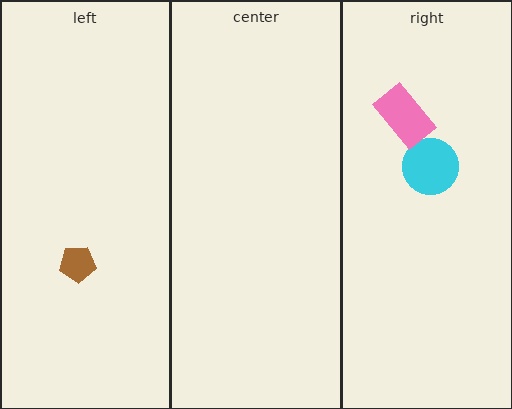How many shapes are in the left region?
1.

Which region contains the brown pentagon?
The left region.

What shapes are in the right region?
The cyan circle, the pink rectangle.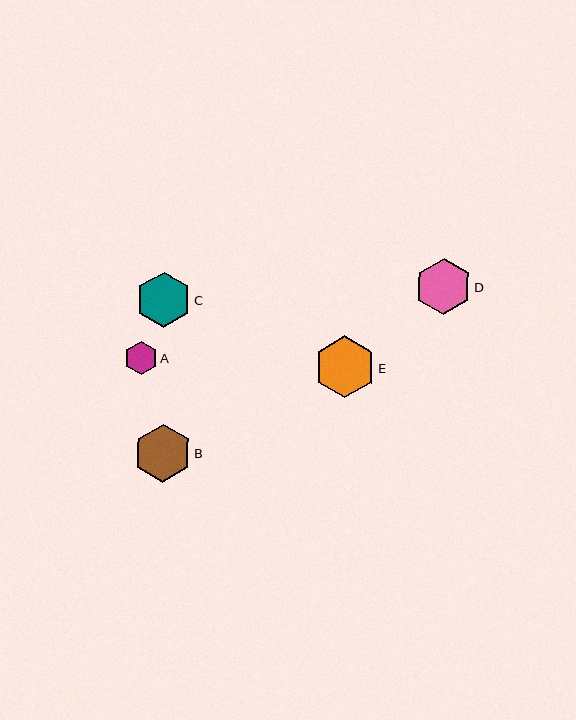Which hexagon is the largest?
Hexagon E is the largest with a size of approximately 61 pixels.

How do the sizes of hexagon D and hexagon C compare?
Hexagon D and hexagon C are approximately the same size.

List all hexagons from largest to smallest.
From largest to smallest: E, B, D, C, A.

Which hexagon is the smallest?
Hexagon A is the smallest with a size of approximately 33 pixels.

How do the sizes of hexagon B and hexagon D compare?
Hexagon B and hexagon D are approximately the same size.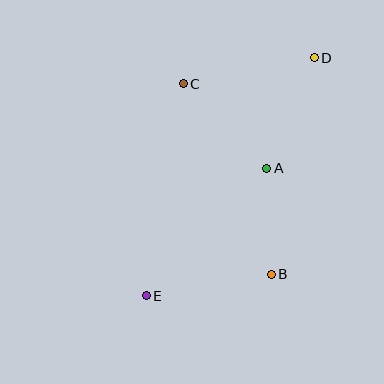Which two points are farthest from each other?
Points D and E are farthest from each other.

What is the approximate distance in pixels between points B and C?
The distance between B and C is approximately 210 pixels.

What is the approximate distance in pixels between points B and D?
The distance between B and D is approximately 221 pixels.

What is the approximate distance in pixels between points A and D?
The distance between A and D is approximately 121 pixels.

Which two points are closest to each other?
Points A and B are closest to each other.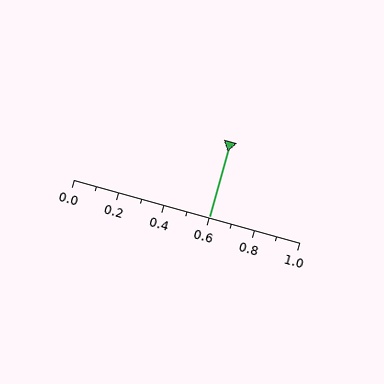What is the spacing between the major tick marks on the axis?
The major ticks are spaced 0.2 apart.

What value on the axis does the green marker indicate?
The marker indicates approximately 0.6.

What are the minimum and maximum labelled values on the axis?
The axis runs from 0.0 to 1.0.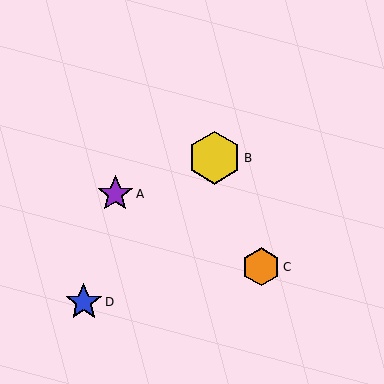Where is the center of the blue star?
The center of the blue star is at (84, 302).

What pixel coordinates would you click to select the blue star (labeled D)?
Click at (84, 302) to select the blue star D.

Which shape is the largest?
The yellow hexagon (labeled B) is the largest.